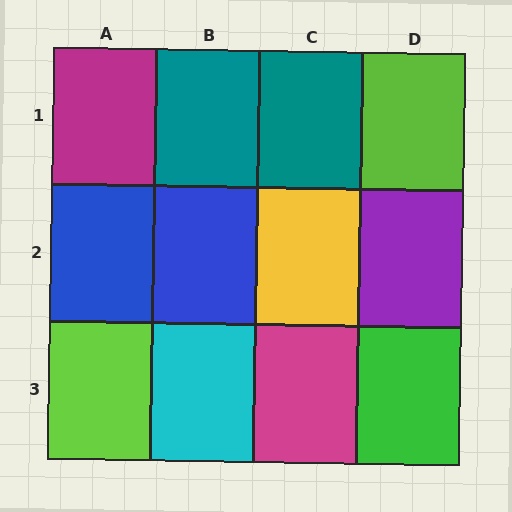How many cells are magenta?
2 cells are magenta.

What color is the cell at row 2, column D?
Purple.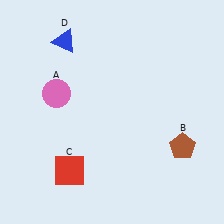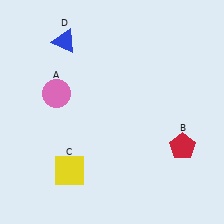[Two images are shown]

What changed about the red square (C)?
In Image 1, C is red. In Image 2, it changed to yellow.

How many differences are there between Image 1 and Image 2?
There are 2 differences between the two images.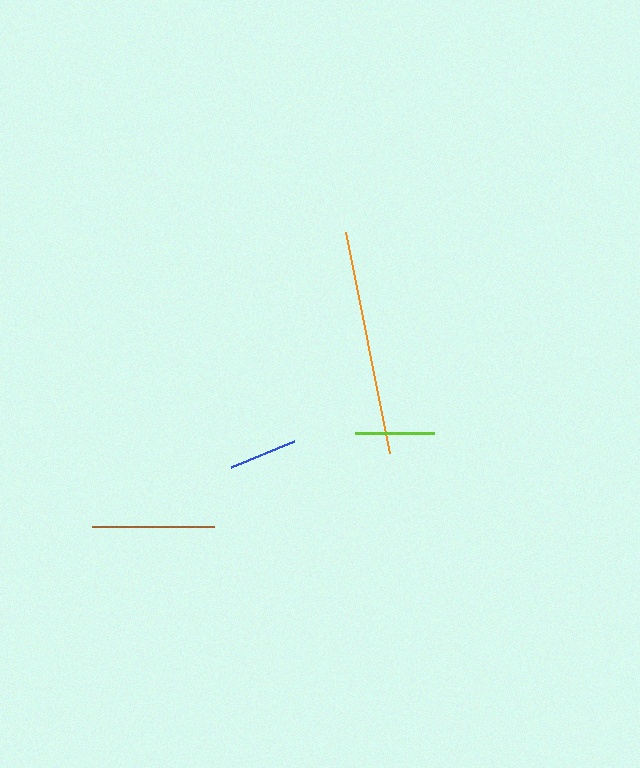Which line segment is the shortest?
The blue line is the shortest at approximately 69 pixels.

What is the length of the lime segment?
The lime segment is approximately 78 pixels long.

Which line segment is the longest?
The orange line is the longest at approximately 225 pixels.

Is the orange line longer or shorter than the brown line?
The orange line is longer than the brown line.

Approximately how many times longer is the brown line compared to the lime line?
The brown line is approximately 1.6 times the length of the lime line.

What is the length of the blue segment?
The blue segment is approximately 69 pixels long.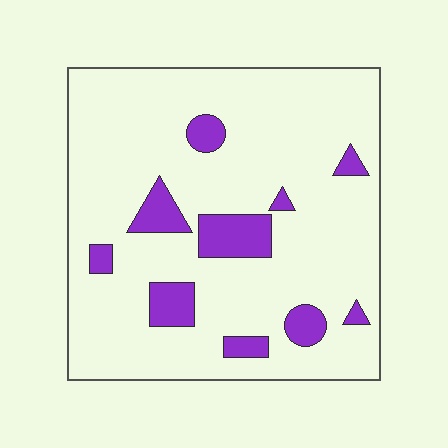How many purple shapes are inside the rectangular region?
10.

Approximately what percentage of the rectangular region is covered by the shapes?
Approximately 15%.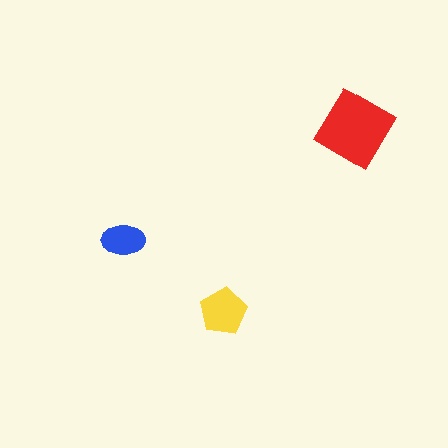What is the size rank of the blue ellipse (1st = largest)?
3rd.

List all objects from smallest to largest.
The blue ellipse, the yellow pentagon, the red diamond.